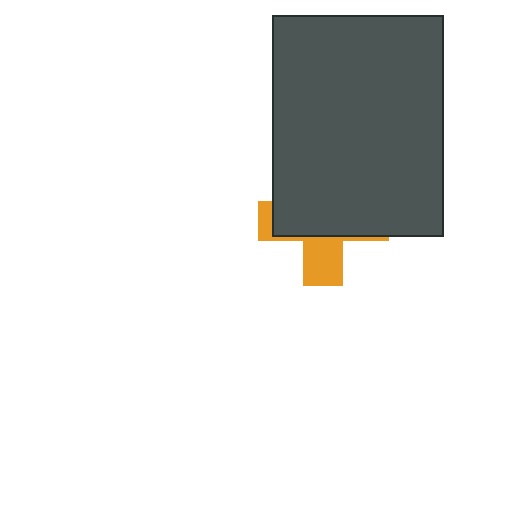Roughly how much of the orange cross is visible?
A small part of it is visible (roughly 31%).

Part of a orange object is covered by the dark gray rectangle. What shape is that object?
It is a cross.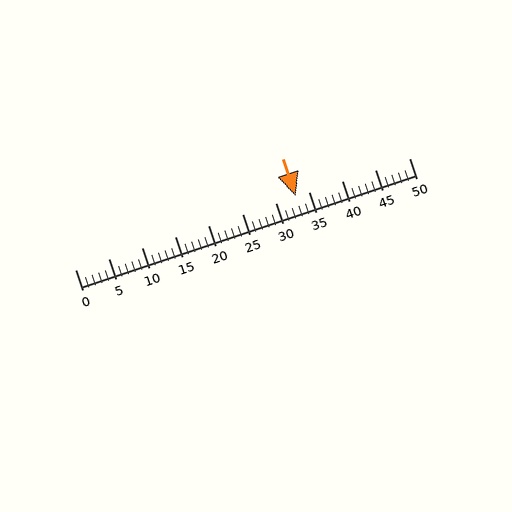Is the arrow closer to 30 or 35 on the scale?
The arrow is closer to 35.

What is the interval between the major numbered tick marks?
The major tick marks are spaced 5 units apart.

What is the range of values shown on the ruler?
The ruler shows values from 0 to 50.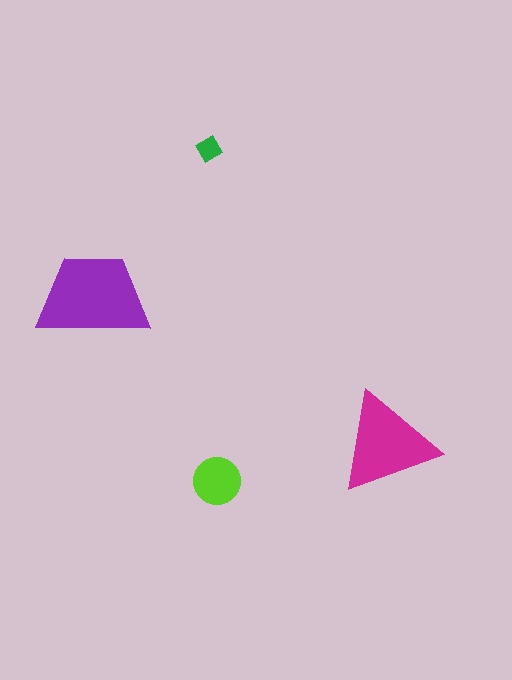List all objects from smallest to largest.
The green diamond, the lime circle, the magenta triangle, the purple trapezoid.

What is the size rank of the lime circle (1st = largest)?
3rd.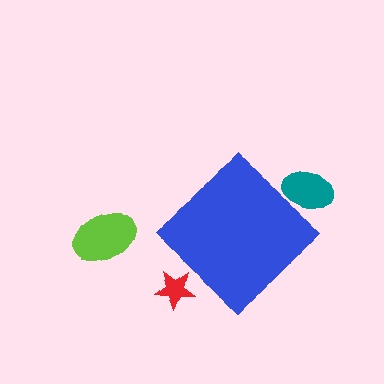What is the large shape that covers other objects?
A blue diamond.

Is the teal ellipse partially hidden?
Yes, the teal ellipse is partially hidden behind the blue diamond.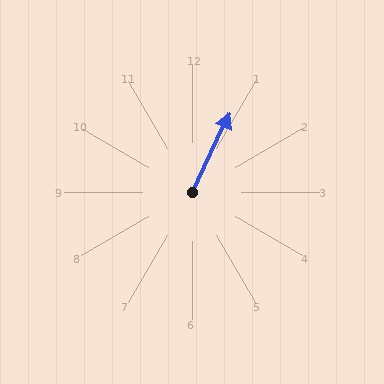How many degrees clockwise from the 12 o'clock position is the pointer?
Approximately 25 degrees.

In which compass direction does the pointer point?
Northeast.